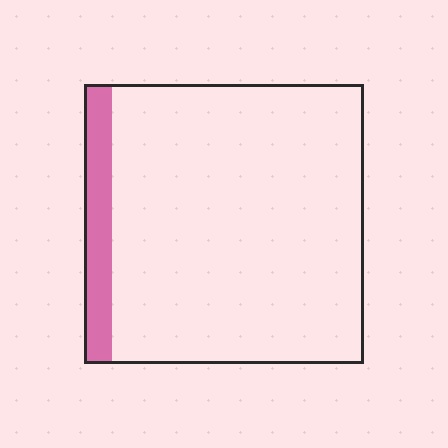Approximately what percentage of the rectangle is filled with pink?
Approximately 10%.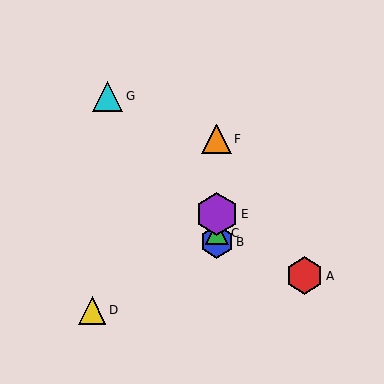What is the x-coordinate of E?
Object E is at x≈217.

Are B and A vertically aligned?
No, B is at x≈217 and A is at x≈304.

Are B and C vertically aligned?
Yes, both are at x≈217.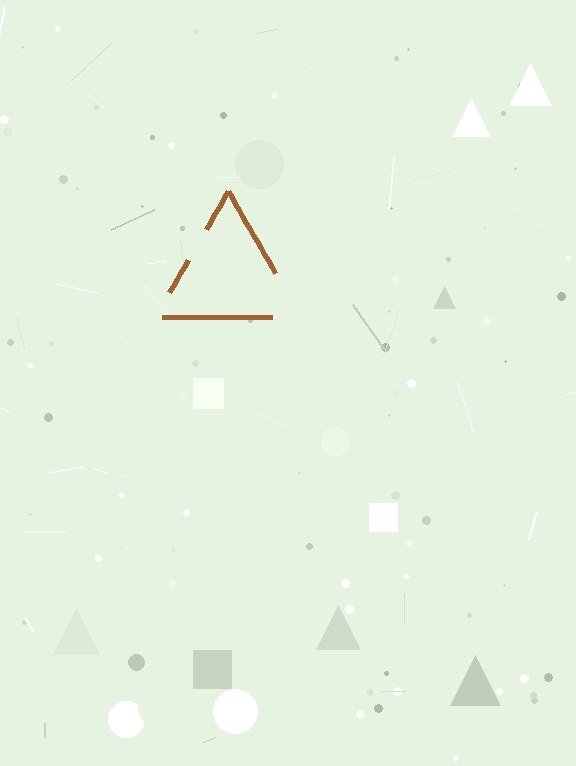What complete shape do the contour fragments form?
The contour fragments form a triangle.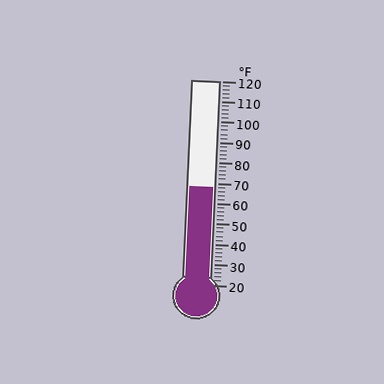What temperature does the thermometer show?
The thermometer shows approximately 68°F.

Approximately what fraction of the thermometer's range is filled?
The thermometer is filled to approximately 50% of its range.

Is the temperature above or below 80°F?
The temperature is below 80°F.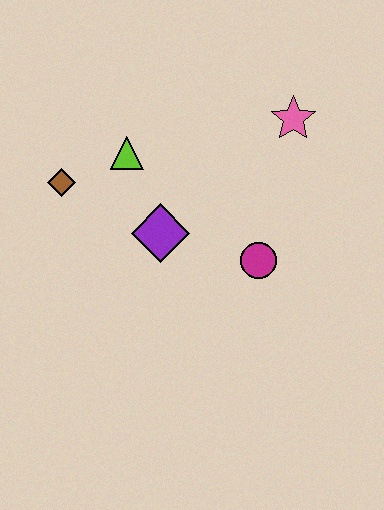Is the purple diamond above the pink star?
No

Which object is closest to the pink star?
The magenta circle is closest to the pink star.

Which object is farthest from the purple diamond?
The pink star is farthest from the purple diamond.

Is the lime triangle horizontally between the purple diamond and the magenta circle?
No